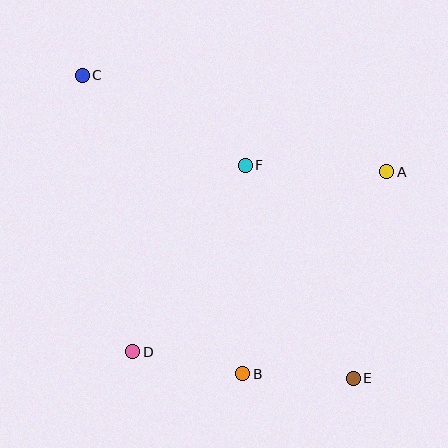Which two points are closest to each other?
Points B and E are closest to each other.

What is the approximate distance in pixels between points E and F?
The distance between E and F is approximately 239 pixels.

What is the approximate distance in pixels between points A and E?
The distance between A and E is approximately 209 pixels.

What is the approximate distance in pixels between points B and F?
The distance between B and F is approximately 208 pixels.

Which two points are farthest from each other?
Points C and E are farthest from each other.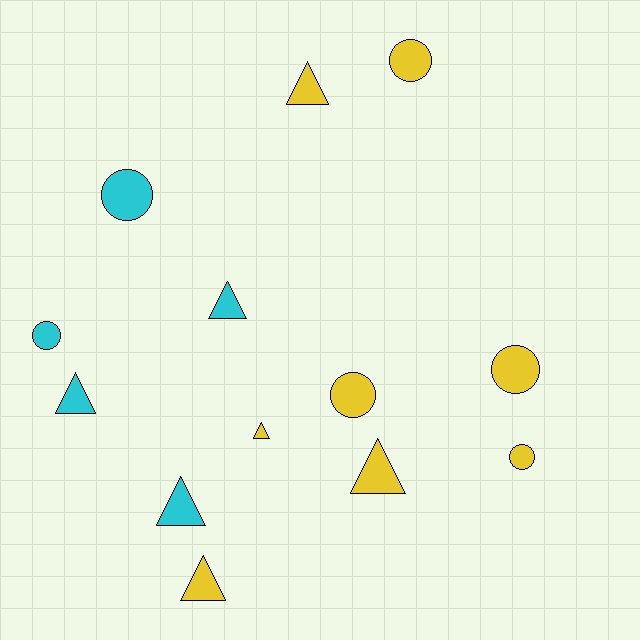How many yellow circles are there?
There are 4 yellow circles.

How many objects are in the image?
There are 13 objects.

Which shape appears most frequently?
Triangle, with 7 objects.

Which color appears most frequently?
Yellow, with 8 objects.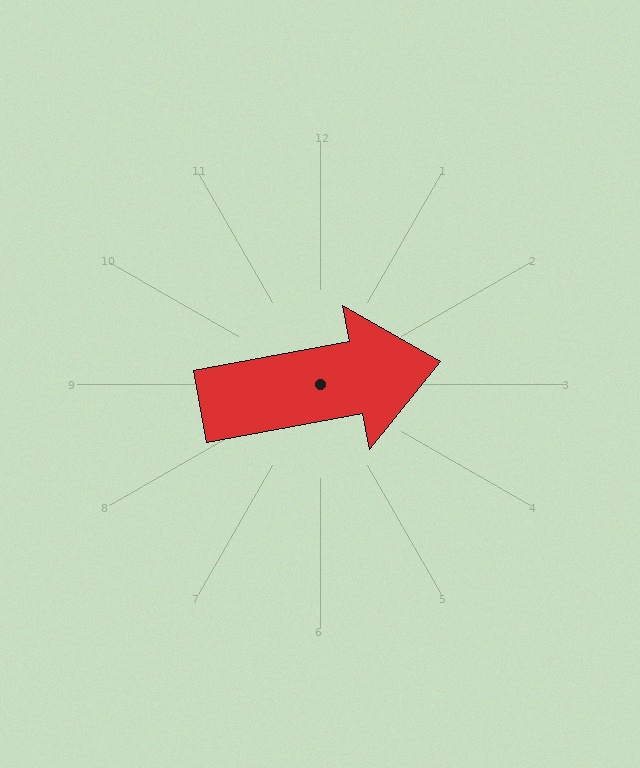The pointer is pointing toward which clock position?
Roughly 3 o'clock.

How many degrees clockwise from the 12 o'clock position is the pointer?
Approximately 80 degrees.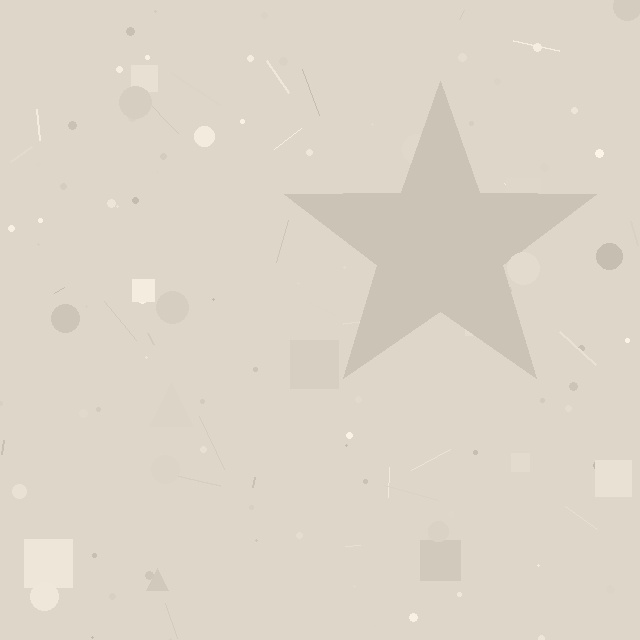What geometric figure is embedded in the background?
A star is embedded in the background.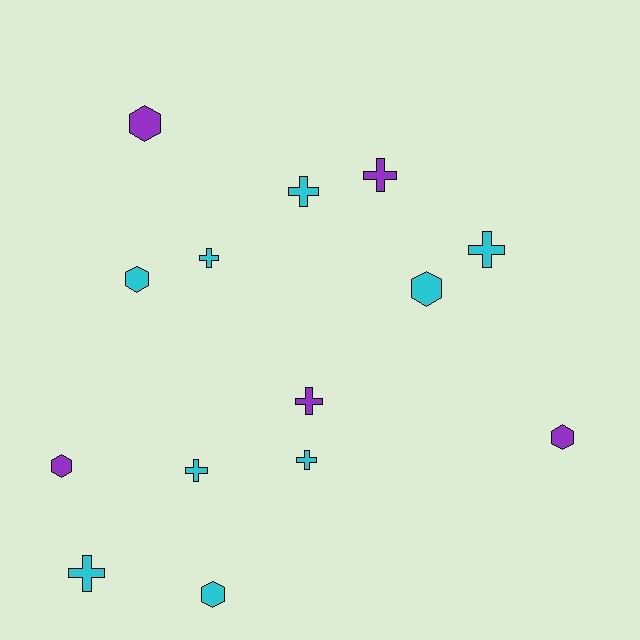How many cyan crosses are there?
There are 6 cyan crosses.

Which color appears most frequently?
Cyan, with 9 objects.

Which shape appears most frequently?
Cross, with 8 objects.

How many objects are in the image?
There are 14 objects.